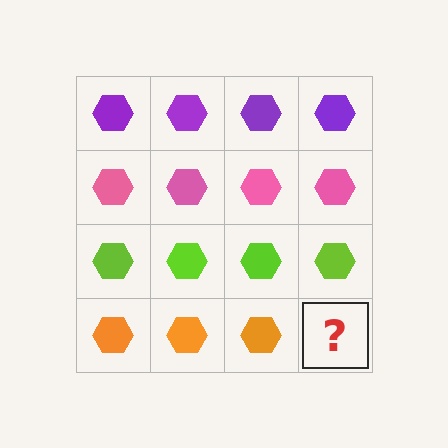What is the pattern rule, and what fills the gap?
The rule is that each row has a consistent color. The gap should be filled with an orange hexagon.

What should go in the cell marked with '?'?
The missing cell should contain an orange hexagon.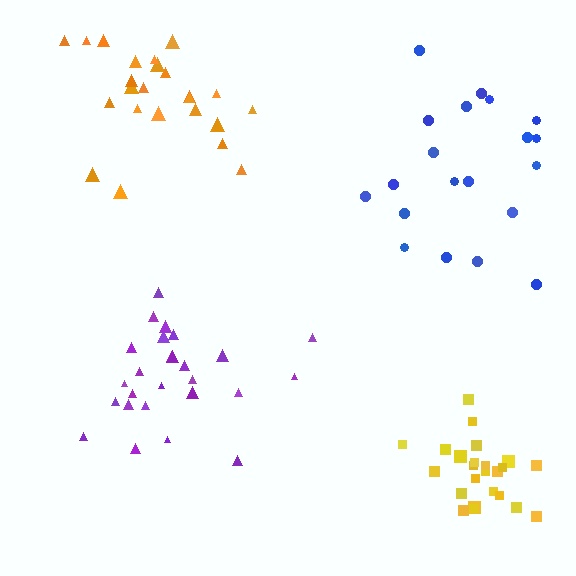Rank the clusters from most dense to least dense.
yellow, purple, orange, blue.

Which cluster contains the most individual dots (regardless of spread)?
Purple (26).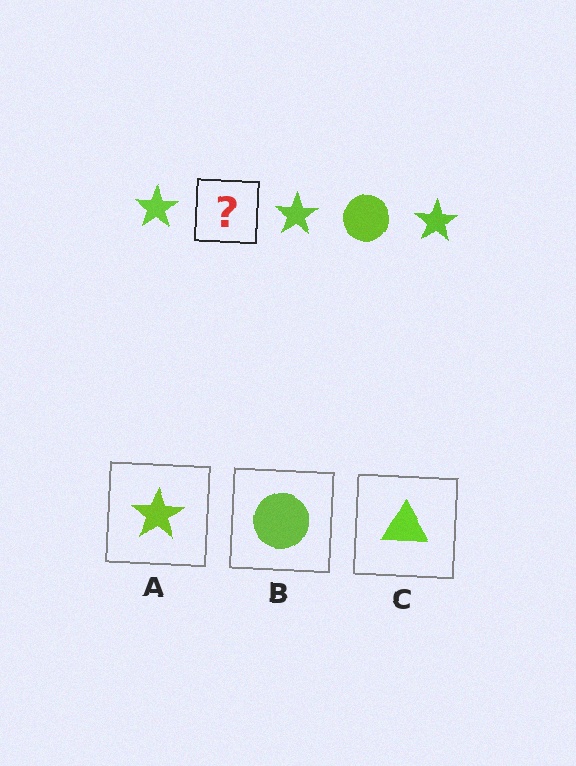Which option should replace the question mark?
Option B.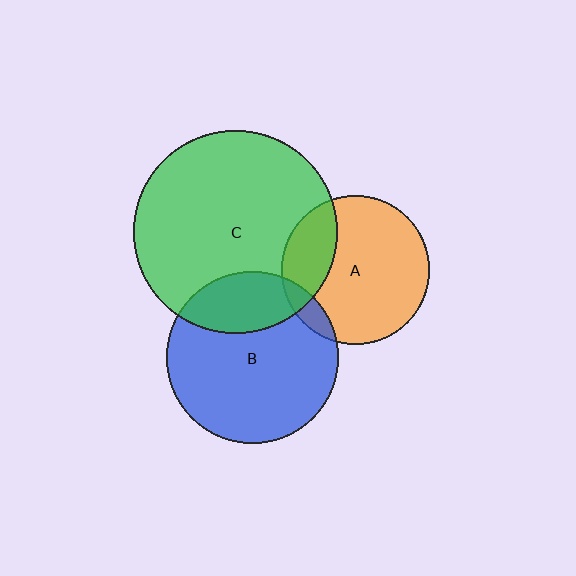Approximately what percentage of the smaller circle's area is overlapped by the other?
Approximately 25%.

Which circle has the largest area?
Circle C (green).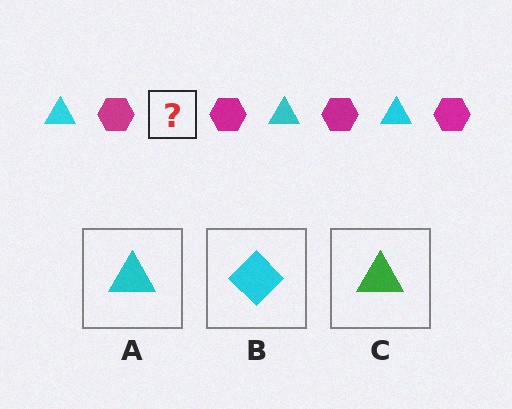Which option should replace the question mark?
Option A.